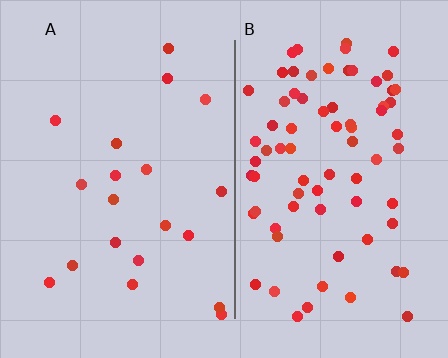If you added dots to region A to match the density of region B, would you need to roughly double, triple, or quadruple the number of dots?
Approximately quadruple.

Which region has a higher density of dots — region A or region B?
B (the right).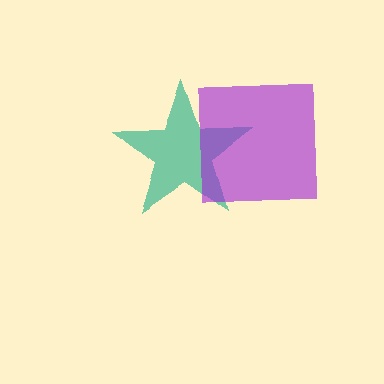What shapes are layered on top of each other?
The layered shapes are: a teal star, a purple square.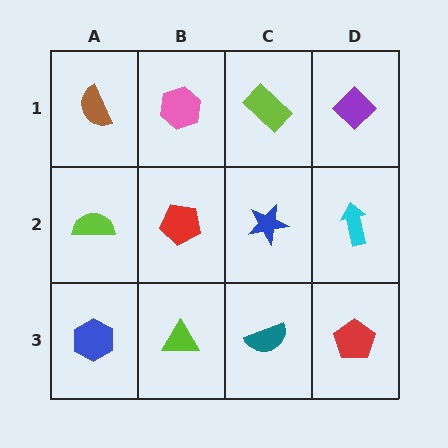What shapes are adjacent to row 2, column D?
A purple diamond (row 1, column D), a red pentagon (row 3, column D), a blue star (row 2, column C).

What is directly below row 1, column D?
A cyan arrow.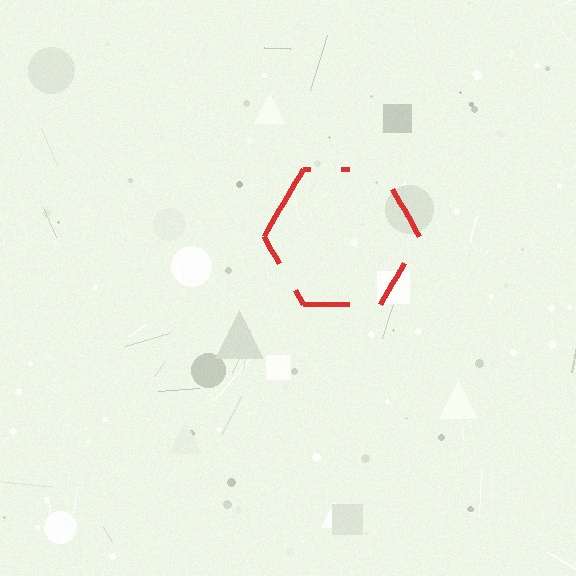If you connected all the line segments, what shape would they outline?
They would outline a hexagon.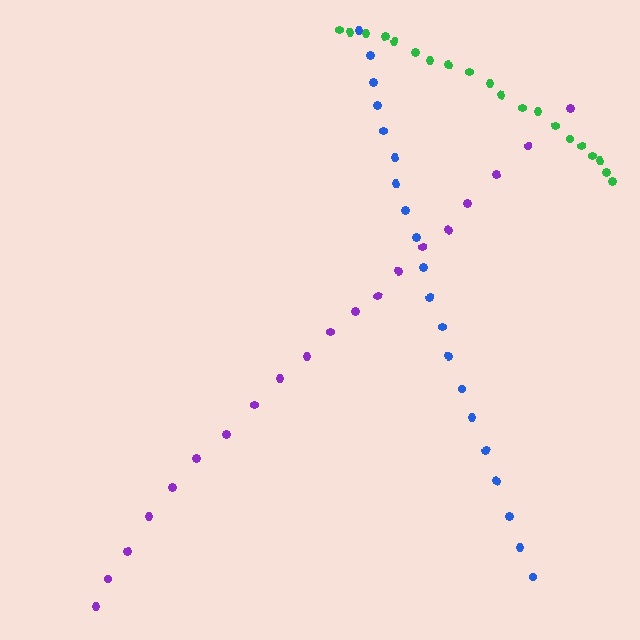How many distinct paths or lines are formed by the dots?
There are 3 distinct paths.